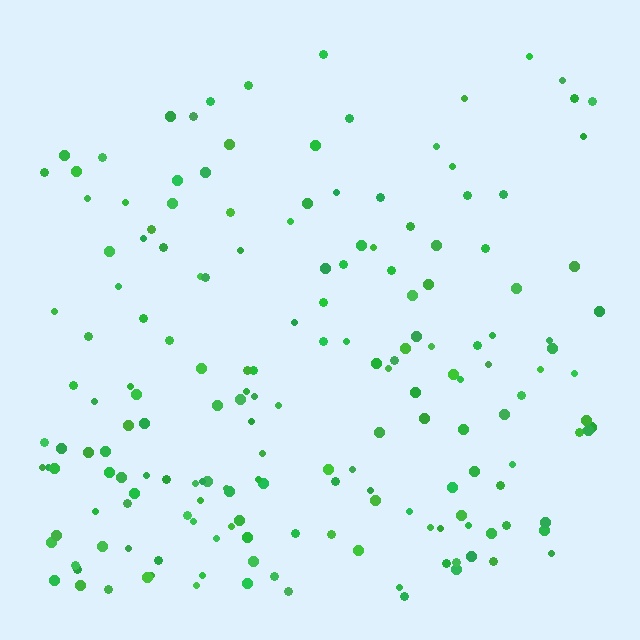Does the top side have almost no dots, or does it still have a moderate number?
Still a moderate number, just noticeably fewer than the bottom.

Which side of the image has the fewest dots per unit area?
The top.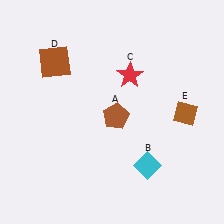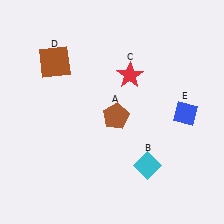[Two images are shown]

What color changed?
The diamond (E) changed from brown in Image 1 to blue in Image 2.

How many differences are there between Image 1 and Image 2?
There is 1 difference between the two images.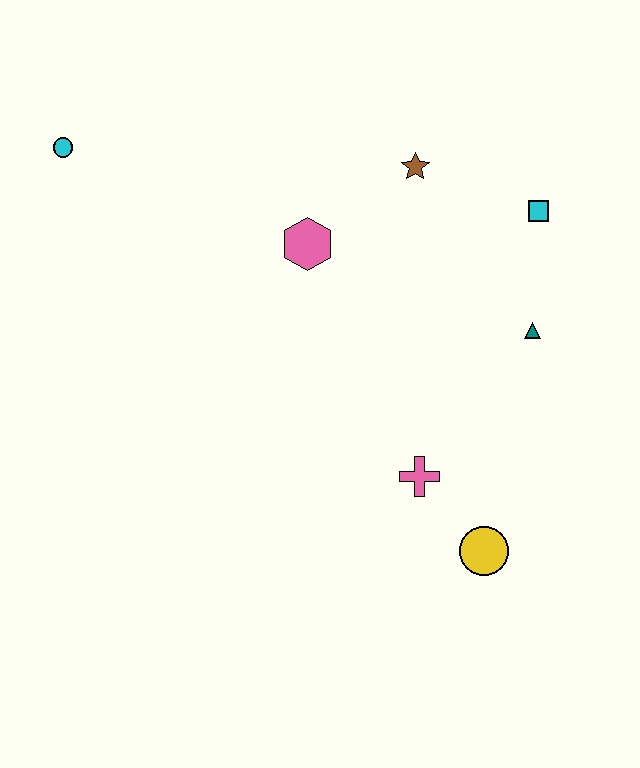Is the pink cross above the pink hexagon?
No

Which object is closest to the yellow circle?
The pink cross is closest to the yellow circle.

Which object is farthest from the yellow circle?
The cyan circle is farthest from the yellow circle.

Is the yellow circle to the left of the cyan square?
Yes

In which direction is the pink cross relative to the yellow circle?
The pink cross is above the yellow circle.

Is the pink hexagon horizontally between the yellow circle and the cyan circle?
Yes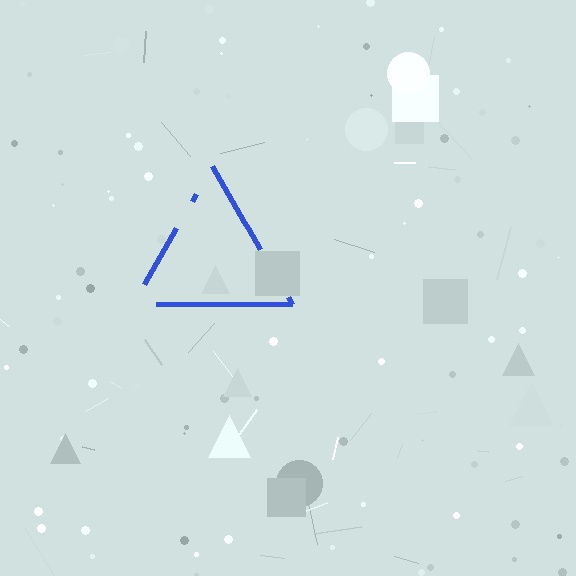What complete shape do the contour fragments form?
The contour fragments form a triangle.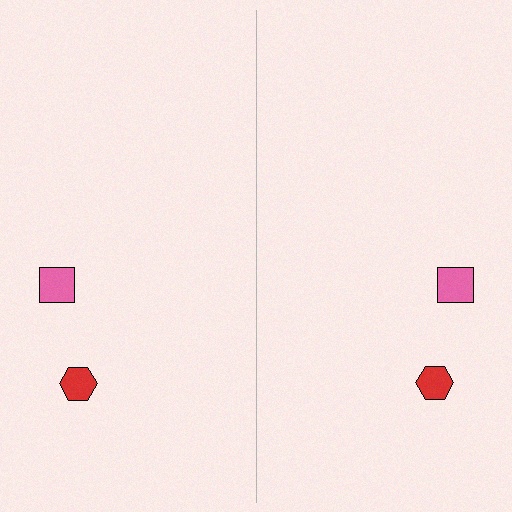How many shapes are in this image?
There are 4 shapes in this image.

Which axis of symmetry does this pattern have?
The pattern has a vertical axis of symmetry running through the center of the image.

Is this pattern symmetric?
Yes, this pattern has bilateral (reflection) symmetry.